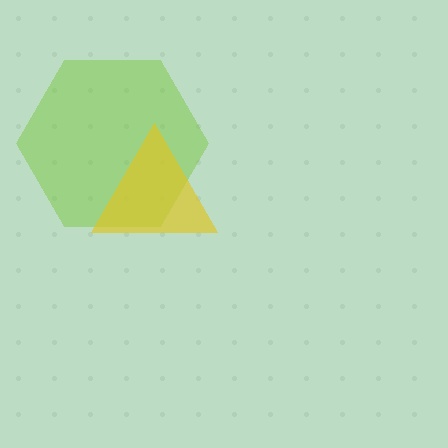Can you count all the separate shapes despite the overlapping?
Yes, there are 2 separate shapes.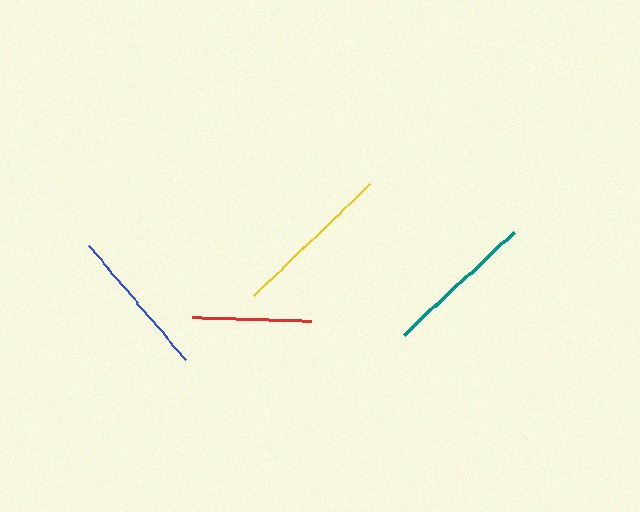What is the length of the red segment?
The red segment is approximately 119 pixels long.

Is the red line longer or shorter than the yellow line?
The yellow line is longer than the red line.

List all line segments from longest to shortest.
From longest to shortest: yellow, teal, blue, red.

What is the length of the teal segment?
The teal segment is approximately 150 pixels long.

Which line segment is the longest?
The yellow line is the longest at approximately 161 pixels.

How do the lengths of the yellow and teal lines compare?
The yellow and teal lines are approximately the same length.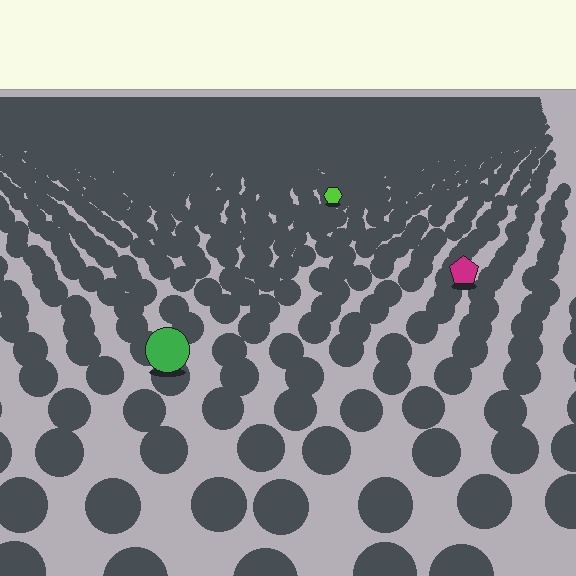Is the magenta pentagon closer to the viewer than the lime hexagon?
Yes. The magenta pentagon is closer — you can tell from the texture gradient: the ground texture is coarser near it.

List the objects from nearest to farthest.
From nearest to farthest: the green circle, the magenta pentagon, the lime hexagon.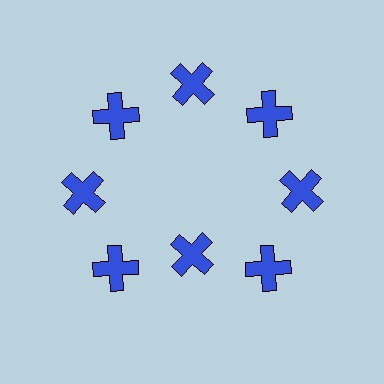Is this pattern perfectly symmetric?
No. The 8 blue crosses are arranged in a ring, but one element near the 6 o'clock position is pulled inward toward the center, breaking the 8-fold rotational symmetry.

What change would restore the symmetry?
The symmetry would be restored by moving it outward, back onto the ring so that all 8 crosses sit at equal angles and equal distance from the center.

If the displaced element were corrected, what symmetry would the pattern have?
It would have 8-fold rotational symmetry — the pattern would map onto itself every 45 degrees.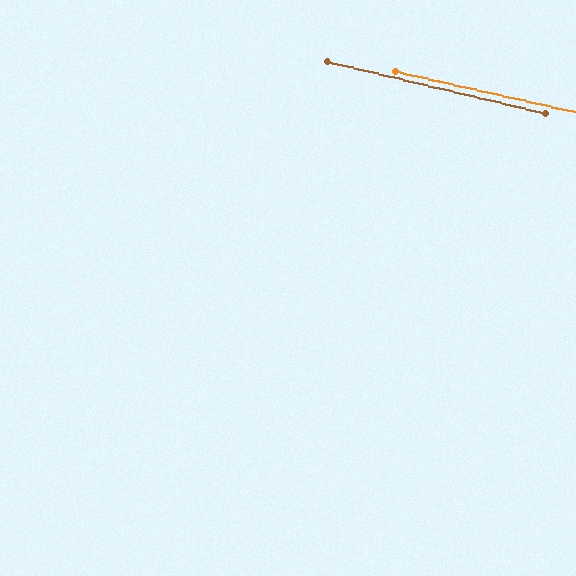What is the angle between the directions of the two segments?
Approximately 1 degree.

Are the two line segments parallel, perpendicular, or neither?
Parallel — their directions differ by only 0.9°.